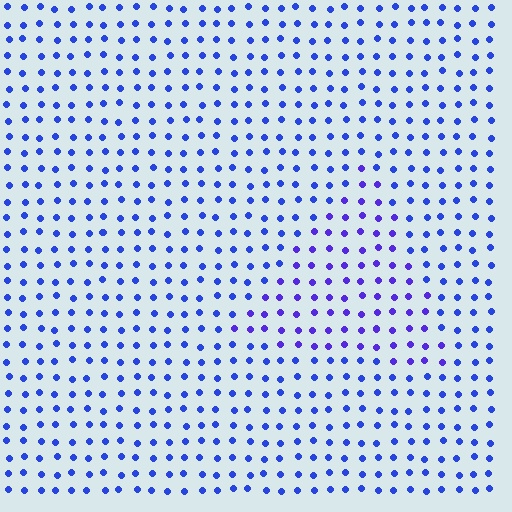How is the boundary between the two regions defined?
The boundary is defined purely by a slight shift in hue (about 25 degrees). Spacing, size, and orientation are identical on both sides.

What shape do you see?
I see a triangle.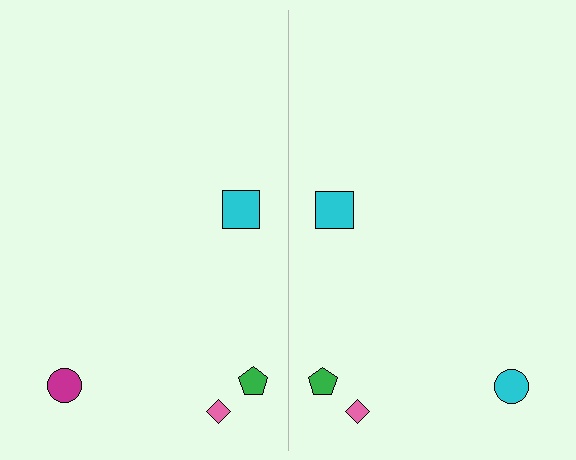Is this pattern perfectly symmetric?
No, the pattern is not perfectly symmetric. The cyan circle on the right side breaks the symmetry — its mirror counterpart is magenta.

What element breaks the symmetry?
The cyan circle on the right side breaks the symmetry — its mirror counterpart is magenta.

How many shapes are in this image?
There are 8 shapes in this image.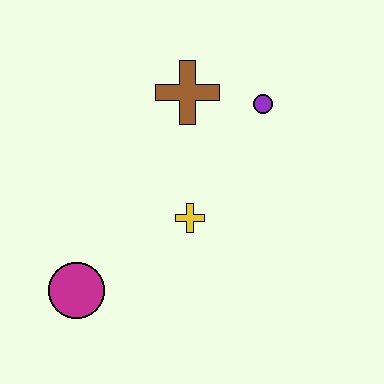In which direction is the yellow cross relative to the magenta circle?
The yellow cross is to the right of the magenta circle.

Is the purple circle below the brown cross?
Yes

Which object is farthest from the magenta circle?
The purple circle is farthest from the magenta circle.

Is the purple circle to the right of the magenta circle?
Yes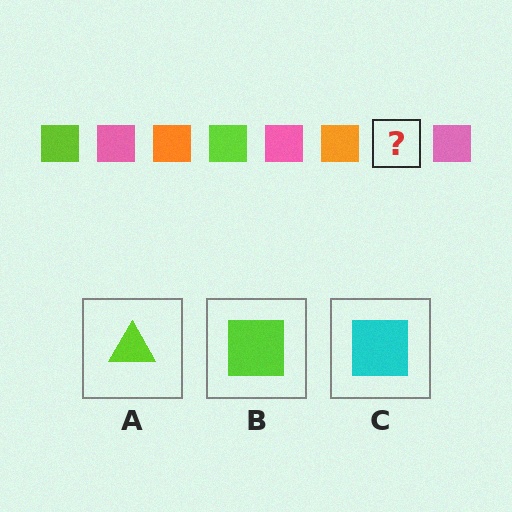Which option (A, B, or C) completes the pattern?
B.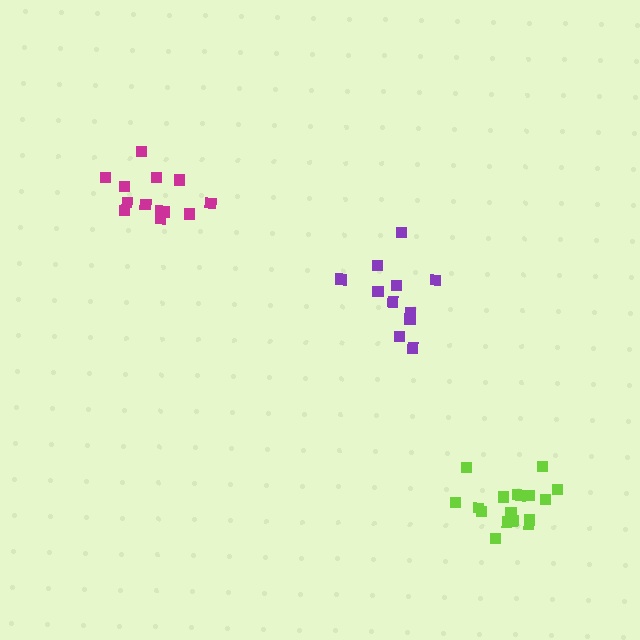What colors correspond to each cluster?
The clusters are colored: magenta, purple, lime.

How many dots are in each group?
Group 1: 13 dots, Group 2: 11 dots, Group 3: 17 dots (41 total).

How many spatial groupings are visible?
There are 3 spatial groupings.